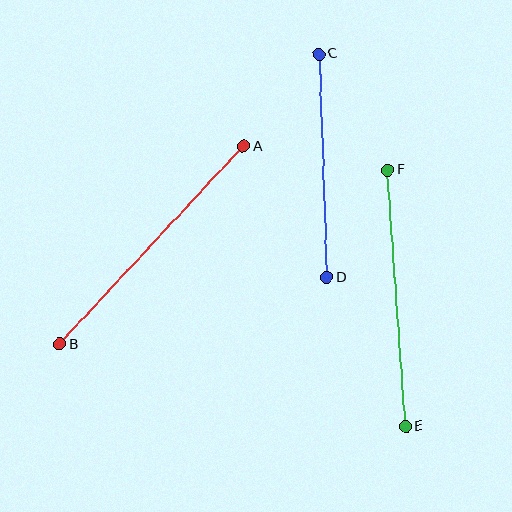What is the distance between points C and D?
The distance is approximately 224 pixels.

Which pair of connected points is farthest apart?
Points A and B are farthest apart.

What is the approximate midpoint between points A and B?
The midpoint is at approximately (152, 245) pixels.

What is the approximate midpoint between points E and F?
The midpoint is at approximately (397, 298) pixels.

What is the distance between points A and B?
The distance is approximately 270 pixels.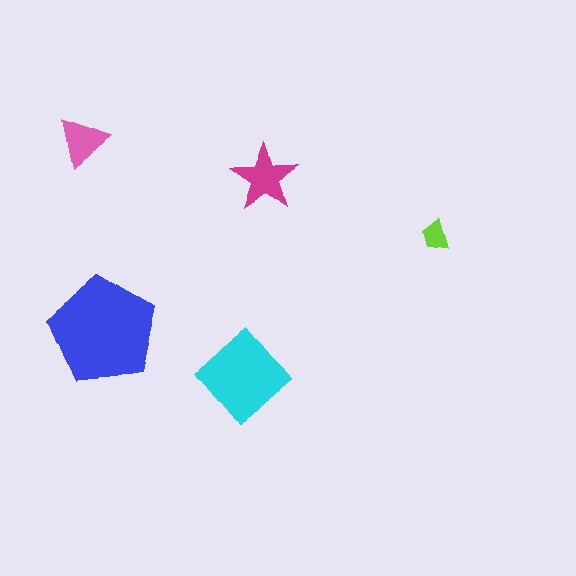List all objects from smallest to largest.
The lime trapezoid, the pink triangle, the magenta star, the cyan diamond, the blue pentagon.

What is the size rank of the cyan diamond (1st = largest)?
2nd.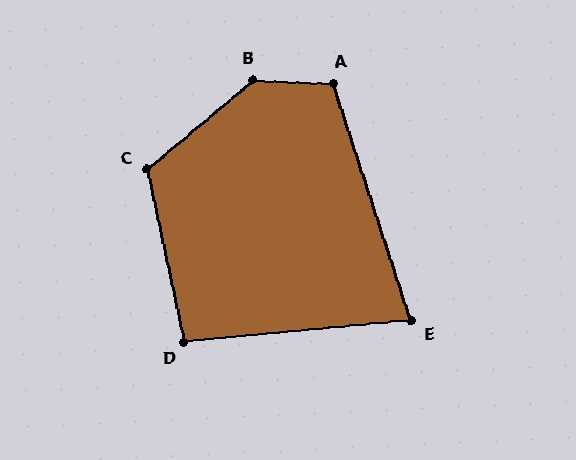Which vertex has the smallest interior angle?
E, at approximately 77 degrees.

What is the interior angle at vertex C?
Approximately 118 degrees (obtuse).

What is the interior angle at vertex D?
Approximately 96 degrees (obtuse).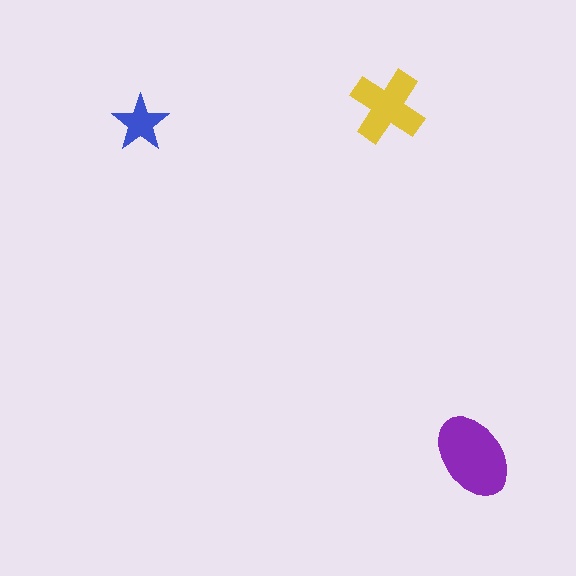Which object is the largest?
The purple ellipse.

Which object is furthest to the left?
The blue star is leftmost.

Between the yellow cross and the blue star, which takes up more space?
The yellow cross.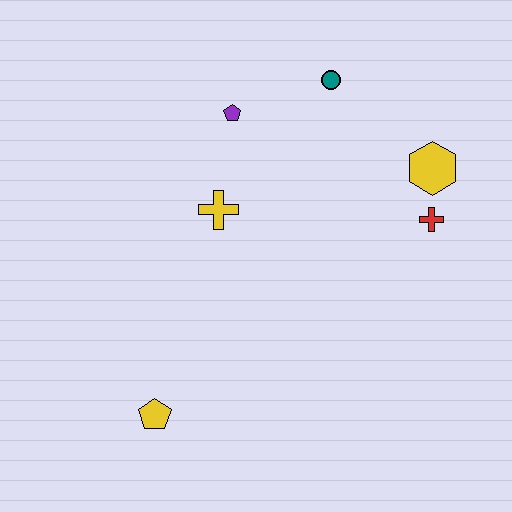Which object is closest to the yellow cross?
The purple pentagon is closest to the yellow cross.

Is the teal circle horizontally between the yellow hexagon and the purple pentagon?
Yes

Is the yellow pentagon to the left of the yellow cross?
Yes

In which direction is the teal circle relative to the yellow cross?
The teal circle is above the yellow cross.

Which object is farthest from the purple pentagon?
The yellow pentagon is farthest from the purple pentagon.